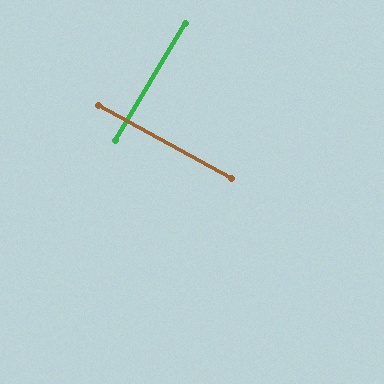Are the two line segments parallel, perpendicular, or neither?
Perpendicular — they meet at approximately 88°.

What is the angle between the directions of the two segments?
Approximately 88 degrees.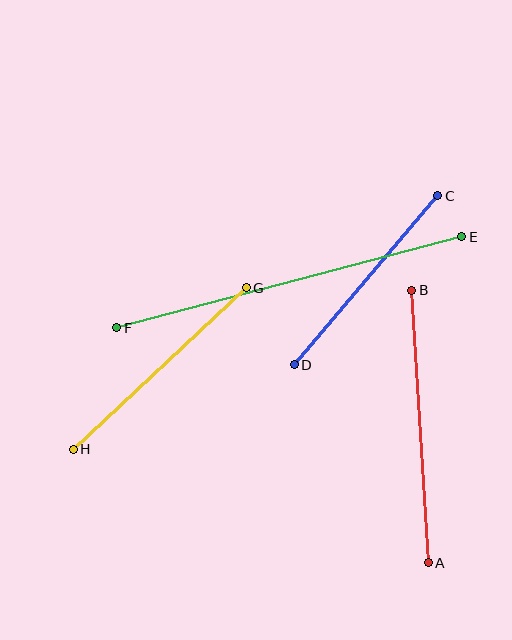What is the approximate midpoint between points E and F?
The midpoint is at approximately (289, 282) pixels.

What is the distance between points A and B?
The distance is approximately 273 pixels.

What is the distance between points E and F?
The distance is approximately 357 pixels.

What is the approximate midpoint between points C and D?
The midpoint is at approximately (366, 280) pixels.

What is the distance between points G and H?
The distance is approximately 236 pixels.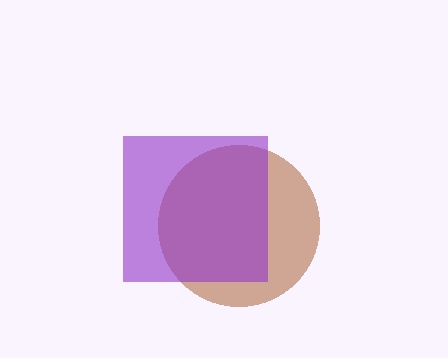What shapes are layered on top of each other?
The layered shapes are: a brown circle, a purple square.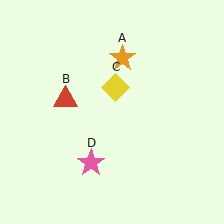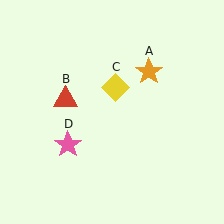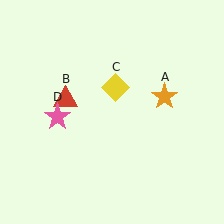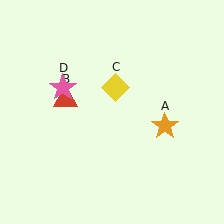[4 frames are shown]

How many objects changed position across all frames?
2 objects changed position: orange star (object A), pink star (object D).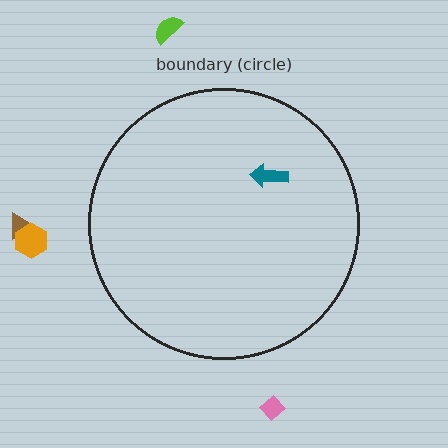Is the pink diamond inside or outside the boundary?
Outside.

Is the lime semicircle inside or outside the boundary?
Outside.